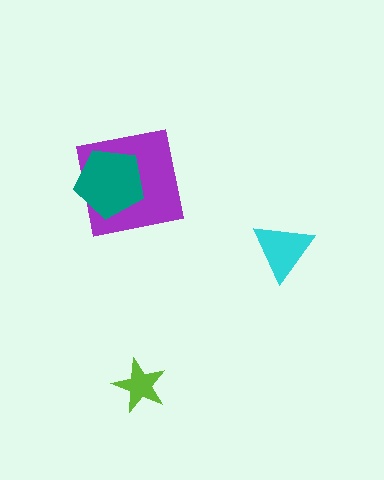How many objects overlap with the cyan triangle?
0 objects overlap with the cyan triangle.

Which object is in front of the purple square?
The teal pentagon is in front of the purple square.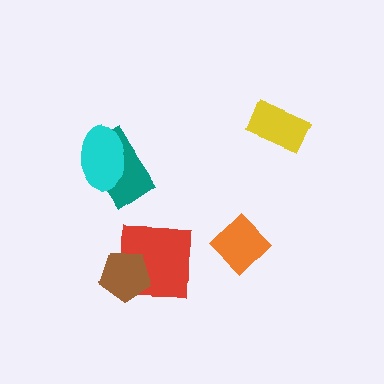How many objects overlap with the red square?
1 object overlaps with the red square.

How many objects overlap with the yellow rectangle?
0 objects overlap with the yellow rectangle.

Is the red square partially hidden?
Yes, it is partially covered by another shape.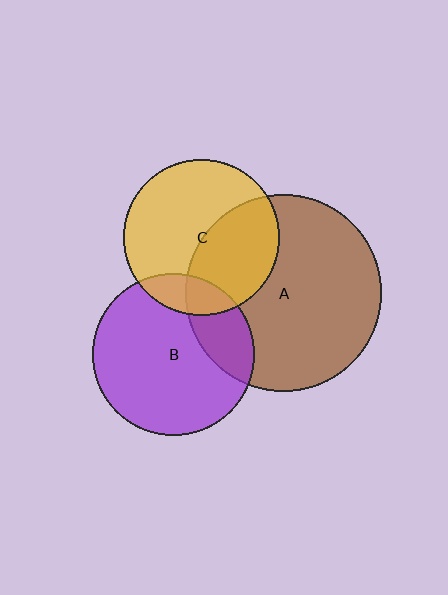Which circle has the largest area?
Circle A (brown).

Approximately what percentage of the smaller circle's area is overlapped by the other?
Approximately 40%.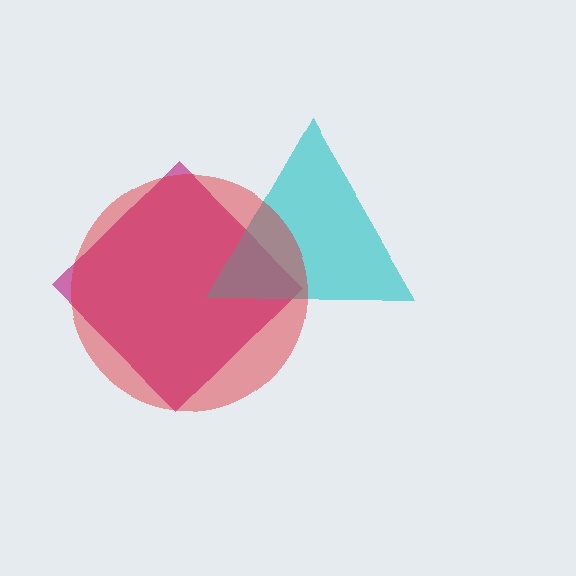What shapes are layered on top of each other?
The layered shapes are: a magenta diamond, a cyan triangle, a red circle.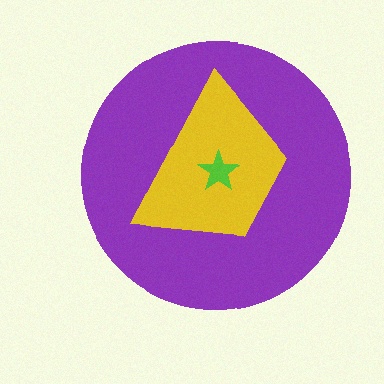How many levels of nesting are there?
3.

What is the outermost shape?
The purple circle.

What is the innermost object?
The lime star.